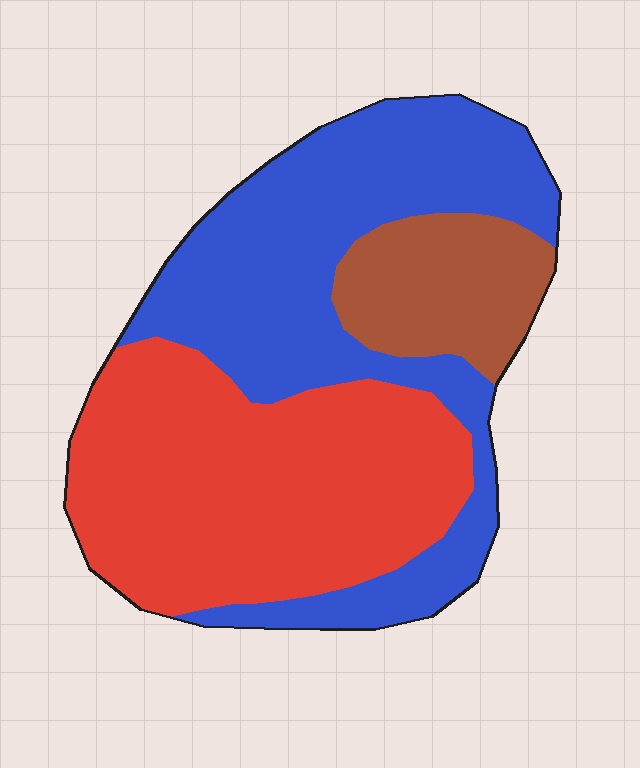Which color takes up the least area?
Brown, at roughly 15%.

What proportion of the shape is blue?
Blue covers roughly 45% of the shape.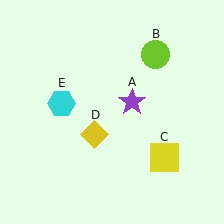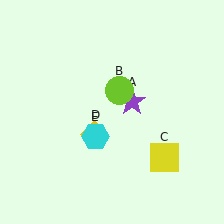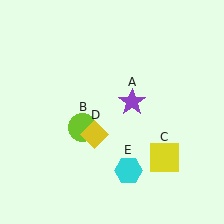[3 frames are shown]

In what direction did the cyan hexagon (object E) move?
The cyan hexagon (object E) moved down and to the right.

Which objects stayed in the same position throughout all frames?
Purple star (object A) and yellow square (object C) and yellow diamond (object D) remained stationary.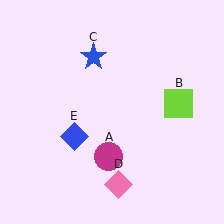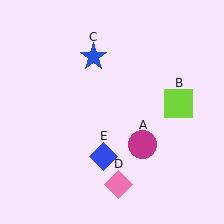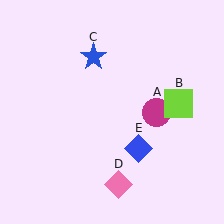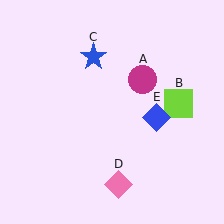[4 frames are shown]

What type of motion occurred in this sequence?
The magenta circle (object A), blue diamond (object E) rotated counterclockwise around the center of the scene.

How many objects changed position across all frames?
2 objects changed position: magenta circle (object A), blue diamond (object E).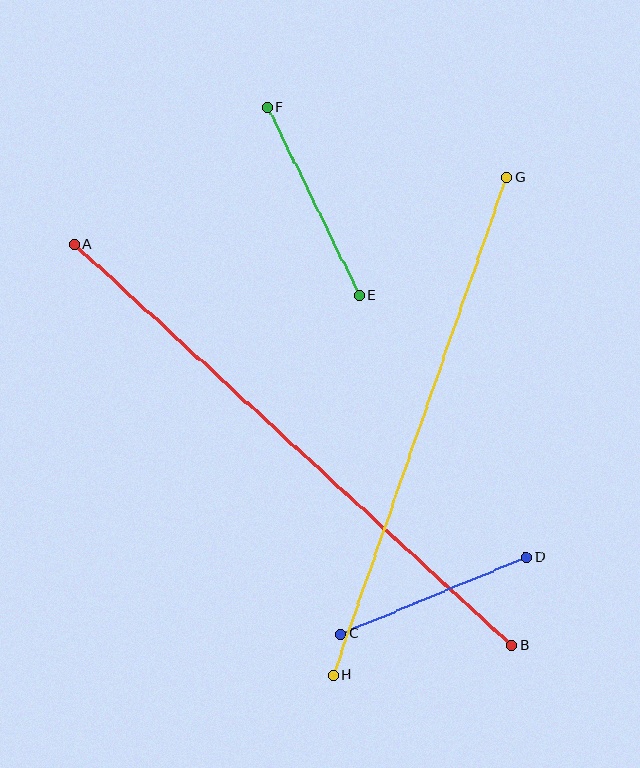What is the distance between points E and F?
The distance is approximately 209 pixels.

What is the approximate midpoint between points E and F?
The midpoint is at approximately (314, 201) pixels.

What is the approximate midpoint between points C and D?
The midpoint is at approximately (434, 595) pixels.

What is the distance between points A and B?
The distance is approximately 594 pixels.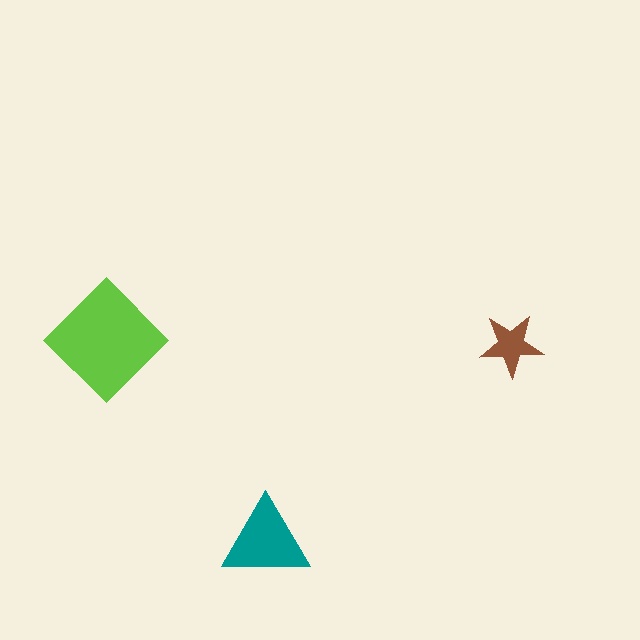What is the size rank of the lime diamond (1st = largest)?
1st.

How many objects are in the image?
There are 3 objects in the image.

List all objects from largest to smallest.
The lime diamond, the teal triangle, the brown star.